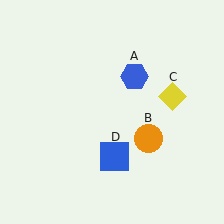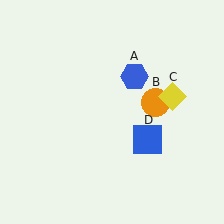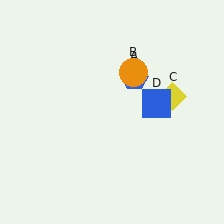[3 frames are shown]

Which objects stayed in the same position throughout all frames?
Blue hexagon (object A) and yellow diamond (object C) remained stationary.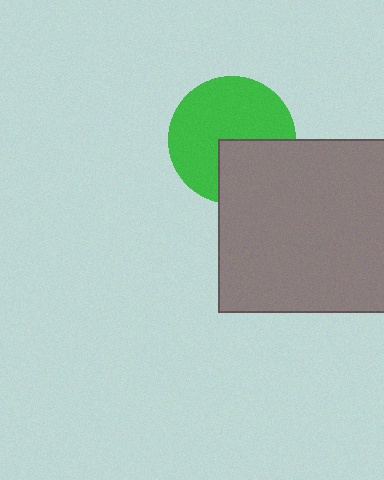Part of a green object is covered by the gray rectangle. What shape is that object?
It is a circle.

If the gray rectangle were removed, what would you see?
You would see the complete green circle.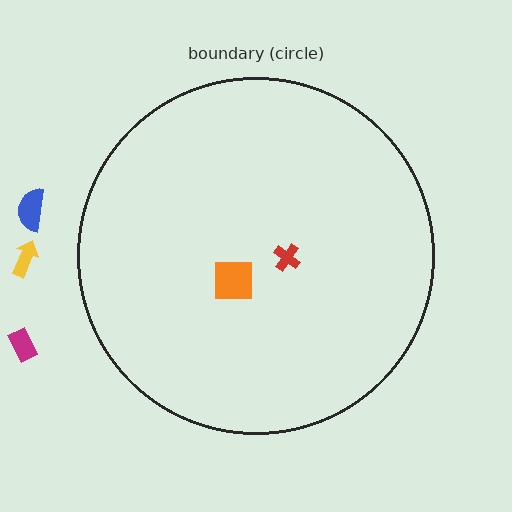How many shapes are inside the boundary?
2 inside, 3 outside.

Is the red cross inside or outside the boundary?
Inside.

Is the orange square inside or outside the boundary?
Inside.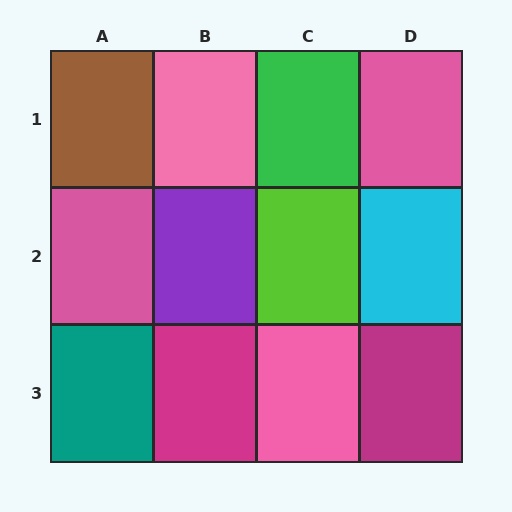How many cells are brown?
1 cell is brown.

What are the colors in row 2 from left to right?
Pink, purple, lime, cyan.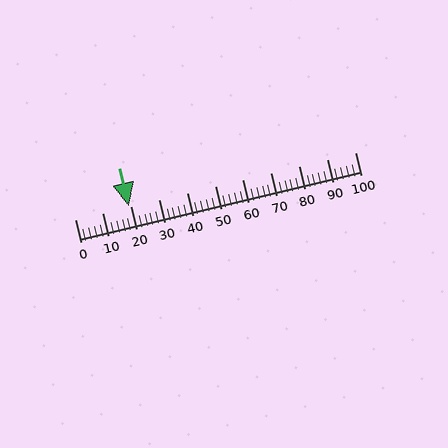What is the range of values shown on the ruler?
The ruler shows values from 0 to 100.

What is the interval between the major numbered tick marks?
The major tick marks are spaced 10 units apart.